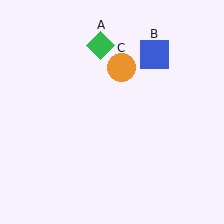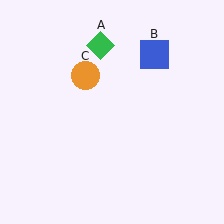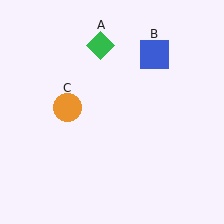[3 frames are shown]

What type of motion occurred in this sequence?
The orange circle (object C) rotated counterclockwise around the center of the scene.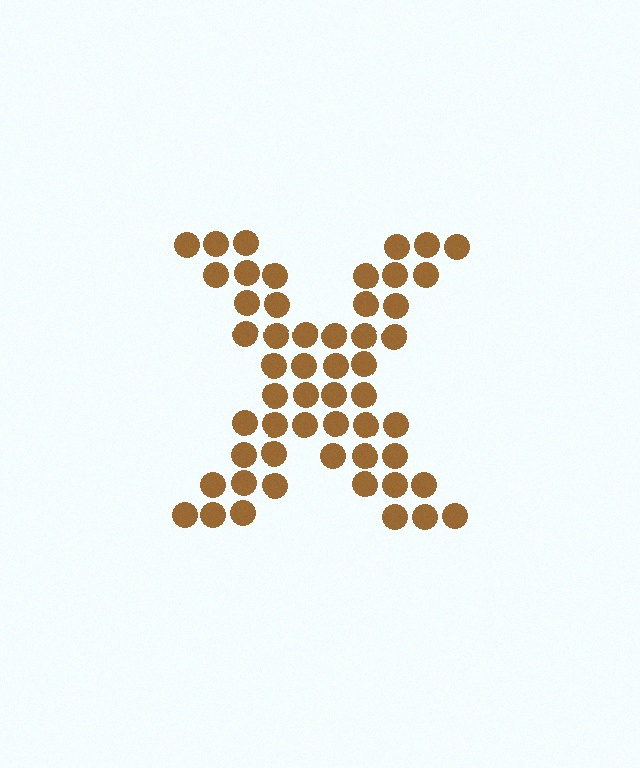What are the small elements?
The small elements are circles.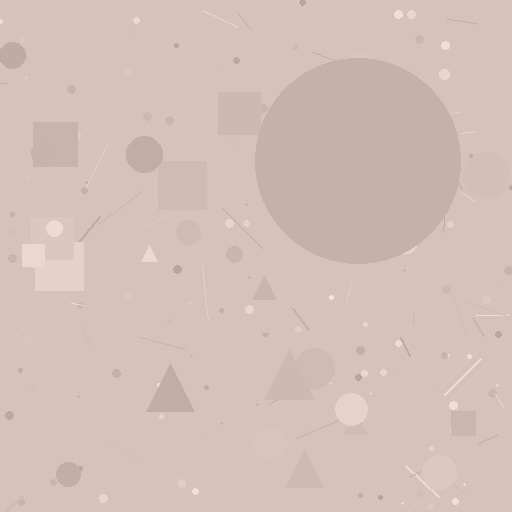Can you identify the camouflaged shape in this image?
The camouflaged shape is a circle.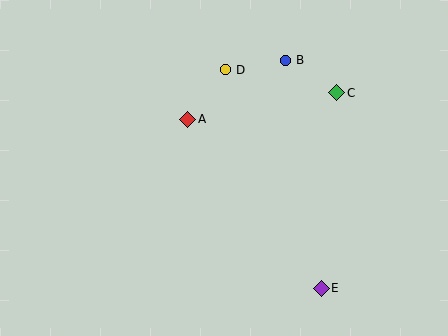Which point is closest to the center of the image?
Point A at (188, 119) is closest to the center.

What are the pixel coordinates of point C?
Point C is at (337, 93).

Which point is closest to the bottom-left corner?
Point A is closest to the bottom-left corner.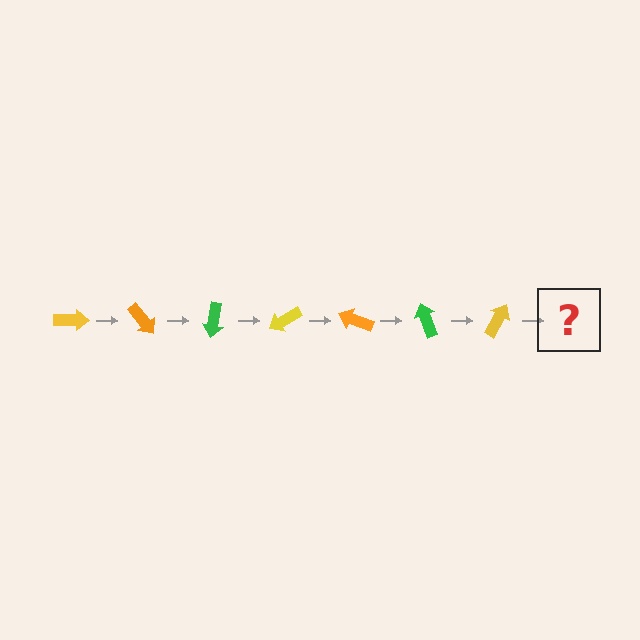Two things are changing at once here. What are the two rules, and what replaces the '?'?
The two rules are that it rotates 50 degrees each step and the color cycles through yellow, orange, and green. The '?' should be an orange arrow, rotated 350 degrees from the start.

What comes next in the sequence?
The next element should be an orange arrow, rotated 350 degrees from the start.